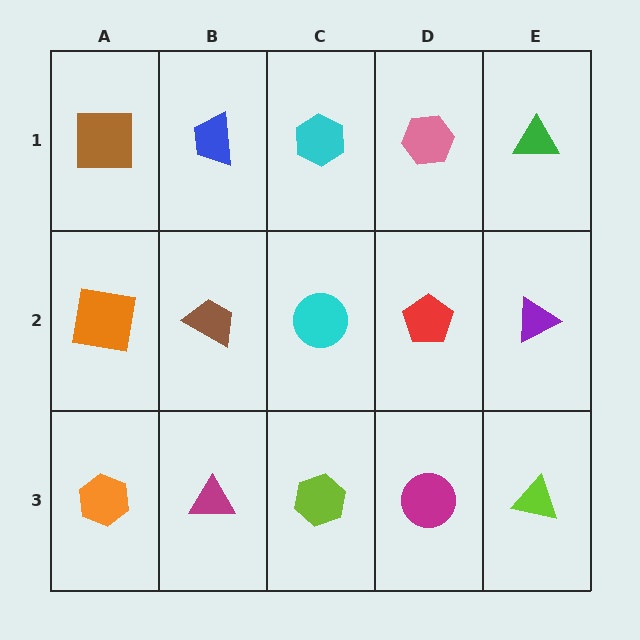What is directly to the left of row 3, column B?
An orange hexagon.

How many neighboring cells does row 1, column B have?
3.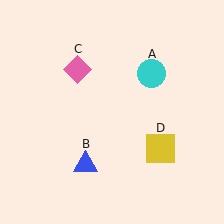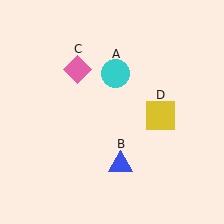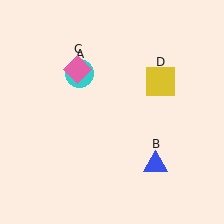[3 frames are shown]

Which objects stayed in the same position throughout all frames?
Pink diamond (object C) remained stationary.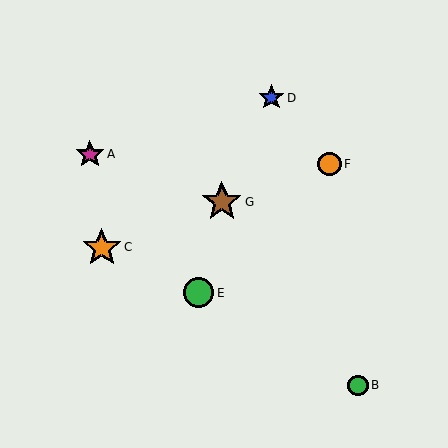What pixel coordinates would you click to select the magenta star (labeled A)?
Click at (90, 154) to select the magenta star A.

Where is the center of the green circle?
The center of the green circle is at (199, 293).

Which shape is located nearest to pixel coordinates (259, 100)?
The blue star (labeled D) at (271, 98) is nearest to that location.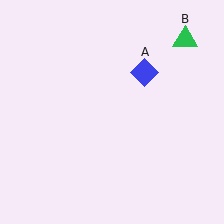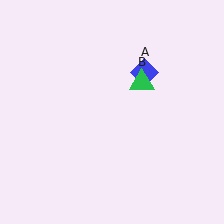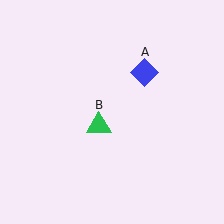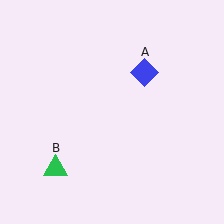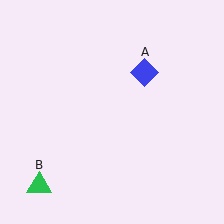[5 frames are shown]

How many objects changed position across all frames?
1 object changed position: green triangle (object B).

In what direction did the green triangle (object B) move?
The green triangle (object B) moved down and to the left.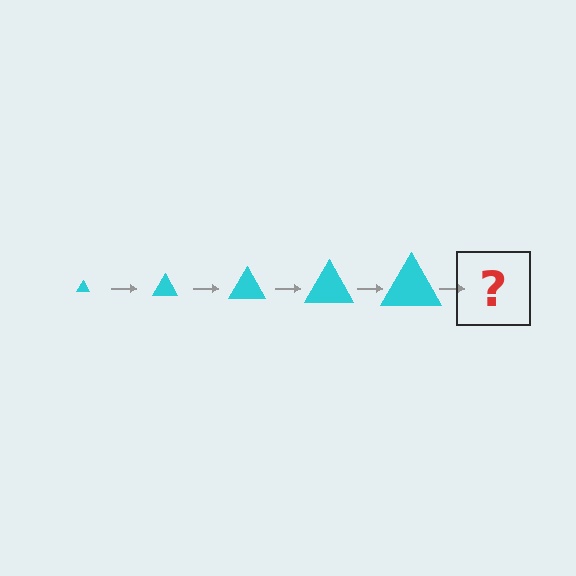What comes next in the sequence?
The next element should be a cyan triangle, larger than the previous one.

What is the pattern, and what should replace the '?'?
The pattern is that the triangle gets progressively larger each step. The '?' should be a cyan triangle, larger than the previous one.